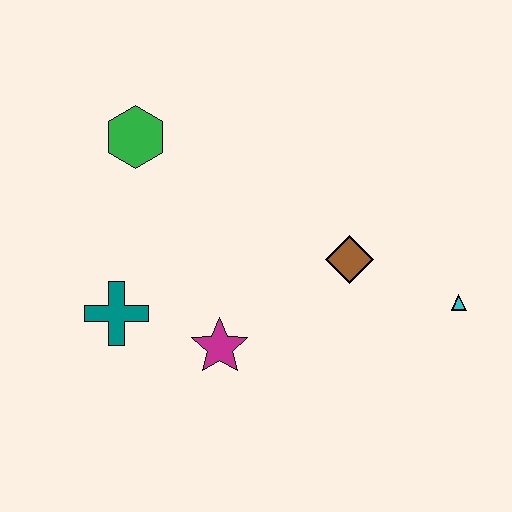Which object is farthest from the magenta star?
The cyan triangle is farthest from the magenta star.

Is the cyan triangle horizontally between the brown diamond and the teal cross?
No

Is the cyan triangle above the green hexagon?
No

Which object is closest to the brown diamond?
The cyan triangle is closest to the brown diamond.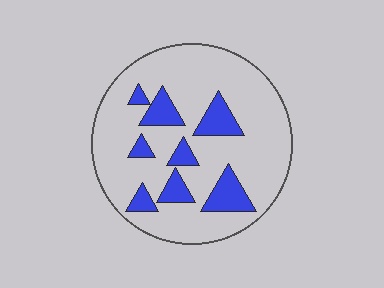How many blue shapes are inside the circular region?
8.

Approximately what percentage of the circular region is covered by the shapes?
Approximately 20%.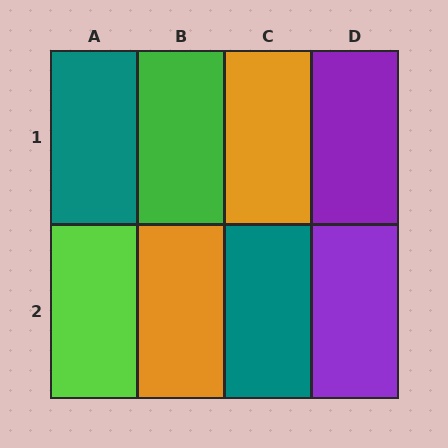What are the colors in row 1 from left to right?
Teal, green, orange, purple.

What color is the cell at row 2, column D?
Purple.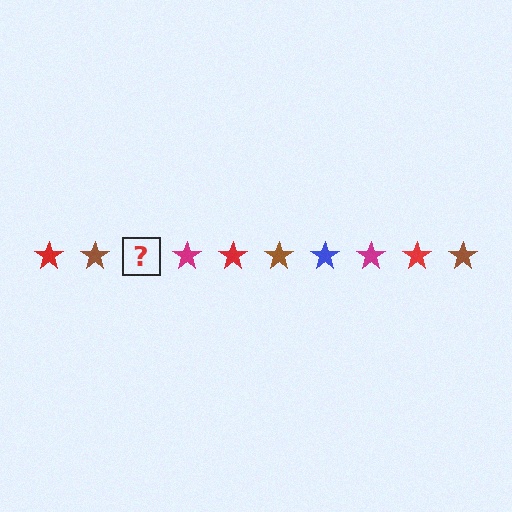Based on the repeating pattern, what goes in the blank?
The blank should be a blue star.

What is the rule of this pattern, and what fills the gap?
The rule is that the pattern cycles through red, brown, blue, magenta stars. The gap should be filled with a blue star.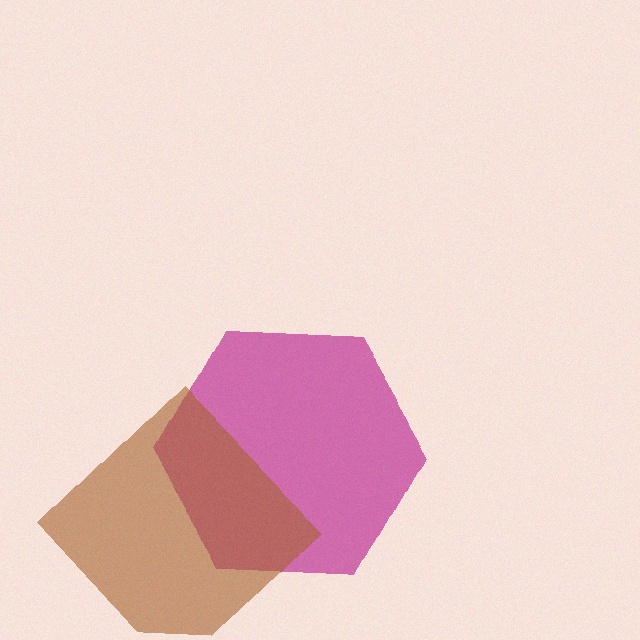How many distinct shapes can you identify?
There are 2 distinct shapes: a magenta hexagon, a brown diamond.